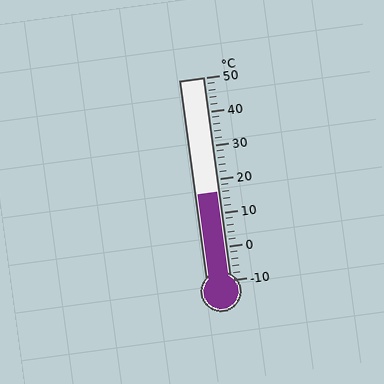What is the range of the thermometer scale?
The thermometer scale ranges from -10°C to 50°C.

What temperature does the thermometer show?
The thermometer shows approximately 16°C.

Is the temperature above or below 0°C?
The temperature is above 0°C.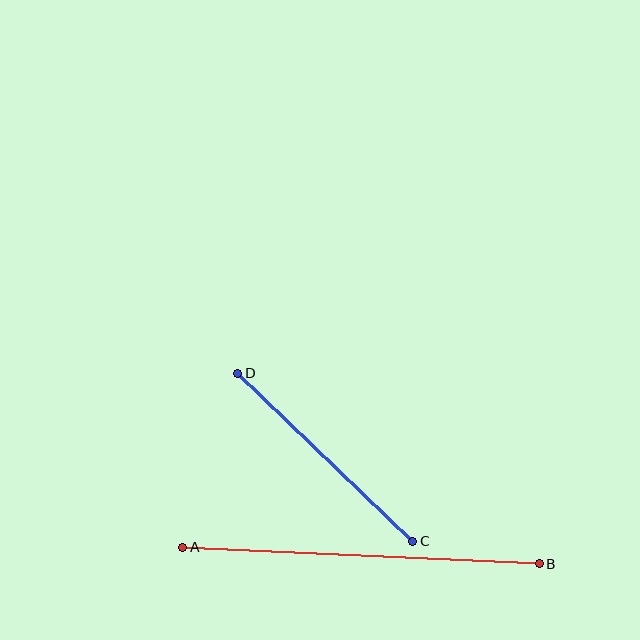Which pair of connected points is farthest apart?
Points A and B are farthest apart.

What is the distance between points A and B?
The distance is approximately 357 pixels.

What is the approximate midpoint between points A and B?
The midpoint is at approximately (361, 555) pixels.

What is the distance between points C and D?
The distance is approximately 242 pixels.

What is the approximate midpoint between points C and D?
The midpoint is at approximately (325, 457) pixels.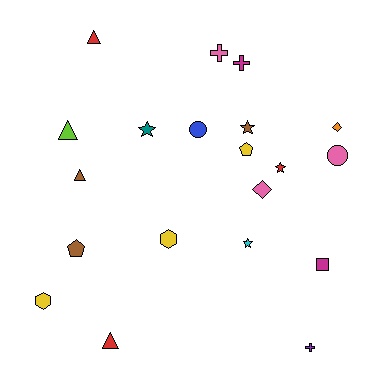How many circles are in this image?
There are 2 circles.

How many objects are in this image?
There are 20 objects.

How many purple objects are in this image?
There is 1 purple object.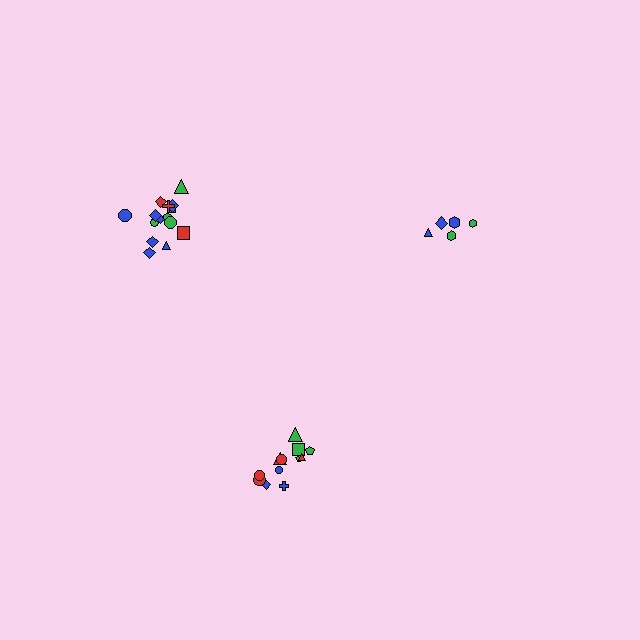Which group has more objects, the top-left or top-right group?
The top-left group.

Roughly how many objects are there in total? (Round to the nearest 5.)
Roughly 30 objects in total.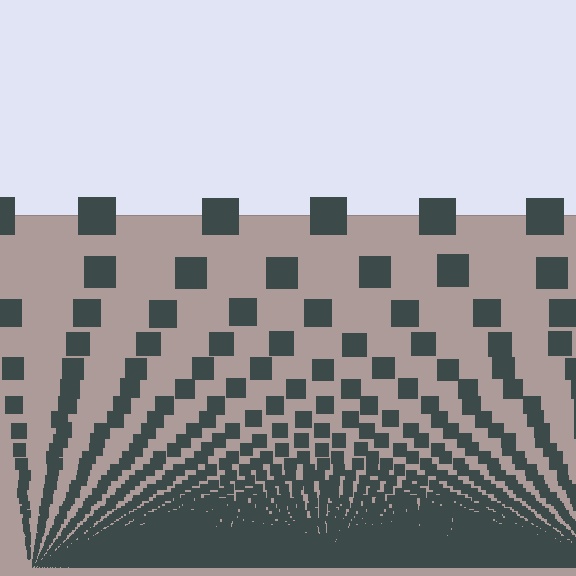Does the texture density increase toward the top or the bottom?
Density increases toward the bottom.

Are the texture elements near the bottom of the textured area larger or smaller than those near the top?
Smaller. The gradient is inverted — elements near the bottom are smaller and denser.